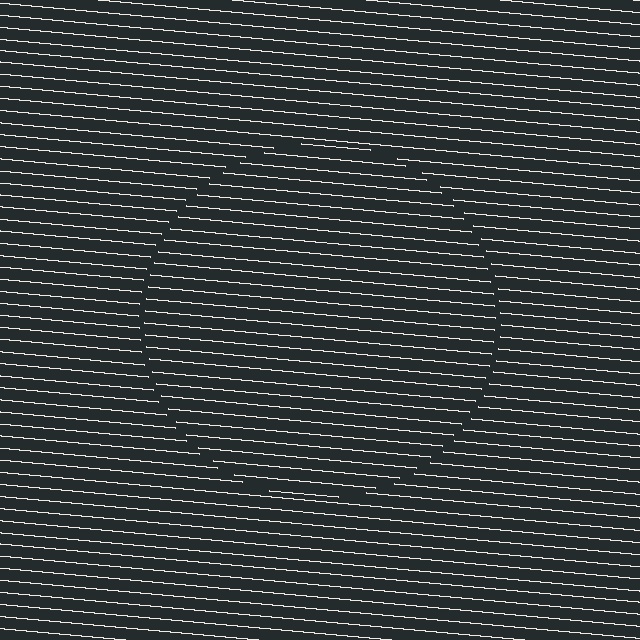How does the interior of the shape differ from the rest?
The interior of the shape contains the same grating, shifted by half a period — the contour is defined by the phase discontinuity where line-ends from the inner and outer gratings abut.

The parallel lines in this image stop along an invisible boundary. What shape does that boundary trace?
An illusory circle. The interior of the shape contains the same grating, shifted by half a period — the contour is defined by the phase discontinuity where line-ends from the inner and outer gratings abut.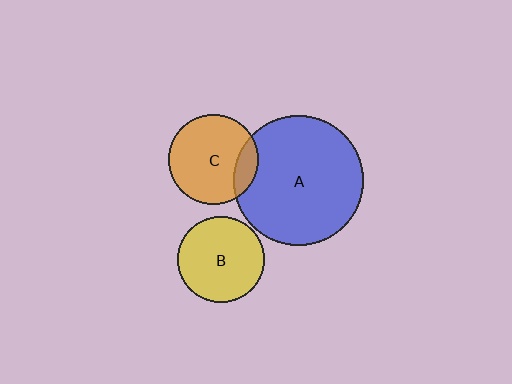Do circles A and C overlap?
Yes.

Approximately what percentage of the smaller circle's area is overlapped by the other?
Approximately 15%.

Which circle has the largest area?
Circle A (blue).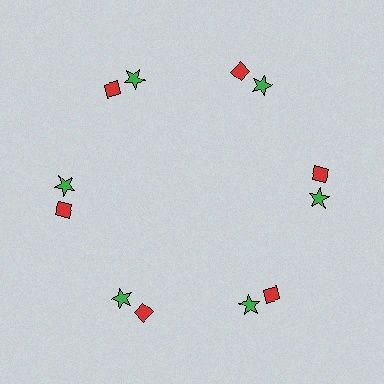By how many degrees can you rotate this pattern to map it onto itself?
The pattern maps onto itself every 60 degrees of rotation.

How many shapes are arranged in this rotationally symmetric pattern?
There are 12 shapes, arranged in 6 groups of 2.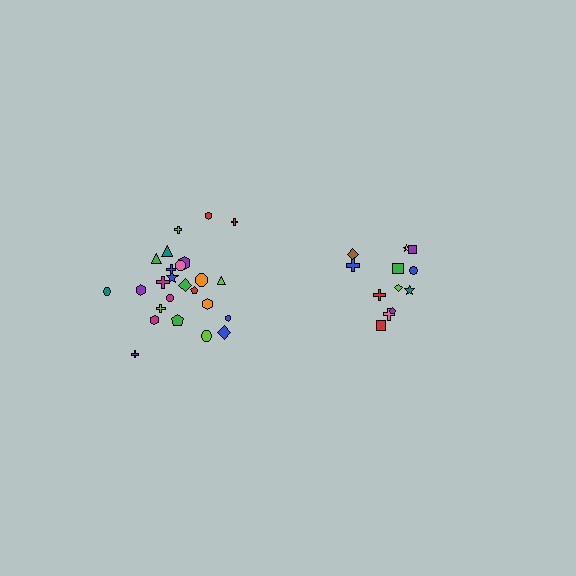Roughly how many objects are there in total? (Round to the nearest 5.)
Roughly 35 objects in total.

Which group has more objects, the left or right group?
The left group.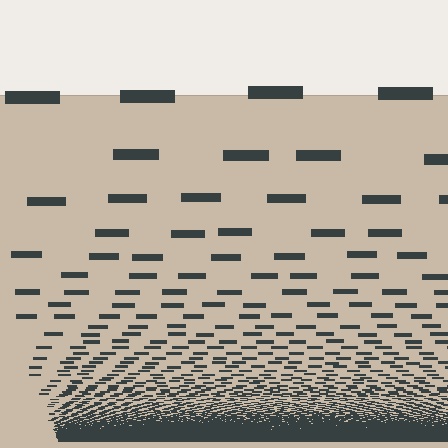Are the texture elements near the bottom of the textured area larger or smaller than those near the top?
Smaller. The gradient is inverted — elements near the bottom are smaller and denser.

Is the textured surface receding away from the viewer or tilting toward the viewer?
The surface appears to tilt toward the viewer. Texture elements get larger and sparser toward the top.